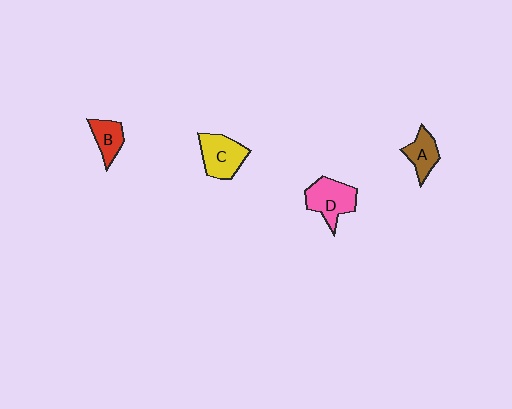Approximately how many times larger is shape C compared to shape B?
Approximately 1.6 times.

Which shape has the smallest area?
Shape B (red).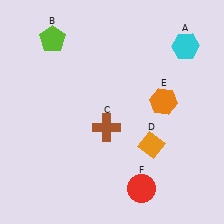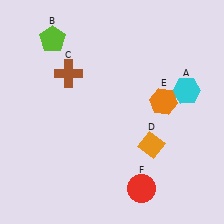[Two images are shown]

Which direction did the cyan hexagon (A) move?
The cyan hexagon (A) moved down.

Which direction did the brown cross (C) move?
The brown cross (C) moved up.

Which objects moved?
The objects that moved are: the cyan hexagon (A), the brown cross (C).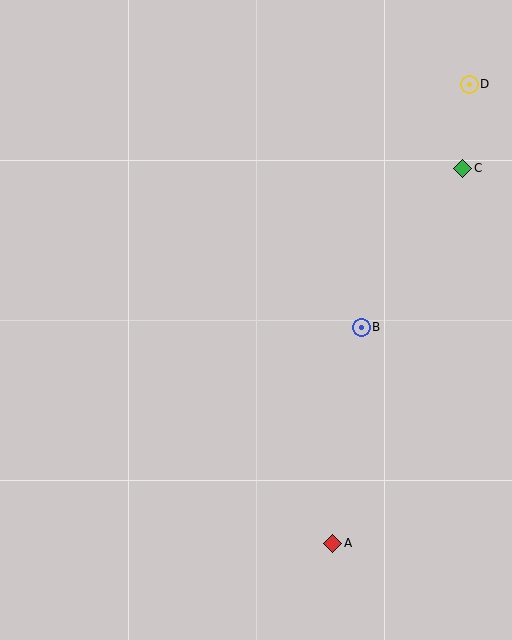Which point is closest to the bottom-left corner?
Point A is closest to the bottom-left corner.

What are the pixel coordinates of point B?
Point B is at (361, 327).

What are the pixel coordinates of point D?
Point D is at (469, 85).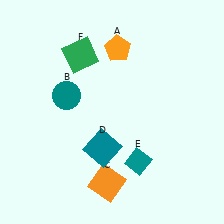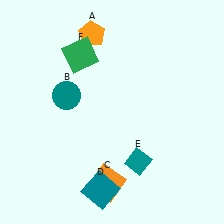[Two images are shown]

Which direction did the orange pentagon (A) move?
The orange pentagon (A) moved left.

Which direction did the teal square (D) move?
The teal square (D) moved down.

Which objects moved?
The objects that moved are: the orange pentagon (A), the teal square (D).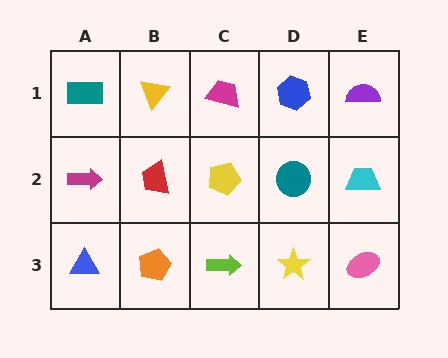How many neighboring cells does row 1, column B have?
3.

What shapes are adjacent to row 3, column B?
A red trapezoid (row 2, column B), a blue triangle (row 3, column A), a lime arrow (row 3, column C).